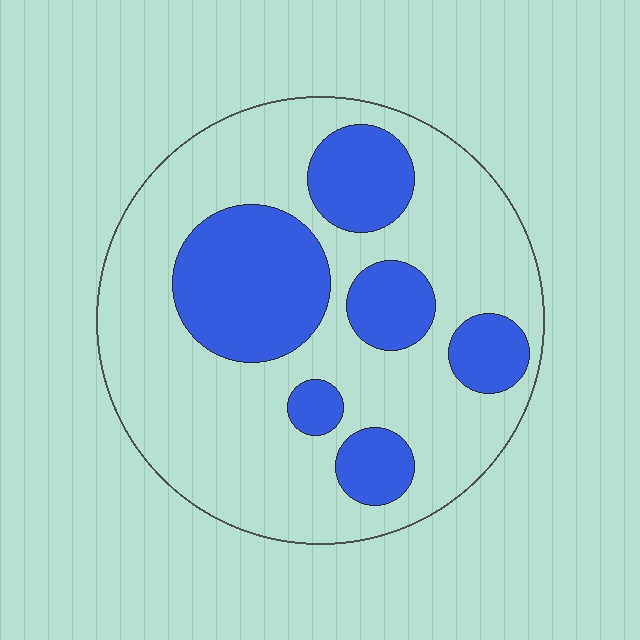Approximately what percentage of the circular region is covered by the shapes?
Approximately 30%.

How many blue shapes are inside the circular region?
6.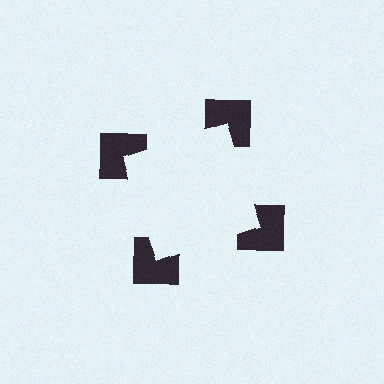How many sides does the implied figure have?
4 sides.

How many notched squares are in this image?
There are 4 — one at each vertex of the illusory square.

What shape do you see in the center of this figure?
An illusory square — its edges are inferred from the aligned wedge cuts in the notched squares, not physically drawn.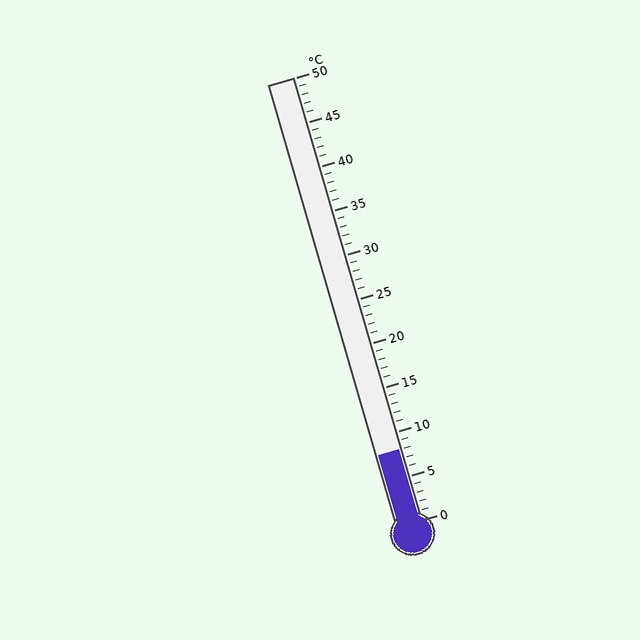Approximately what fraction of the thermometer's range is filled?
The thermometer is filled to approximately 15% of its range.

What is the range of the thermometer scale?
The thermometer scale ranges from 0°C to 50°C.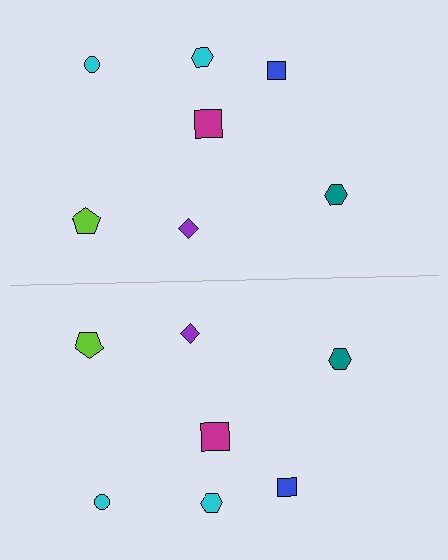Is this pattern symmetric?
Yes, this pattern has bilateral (reflection) symmetry.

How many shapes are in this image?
There are 14 shapes in this image.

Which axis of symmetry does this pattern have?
The pattern has a horizontal axis of symmetry running through the center of the image.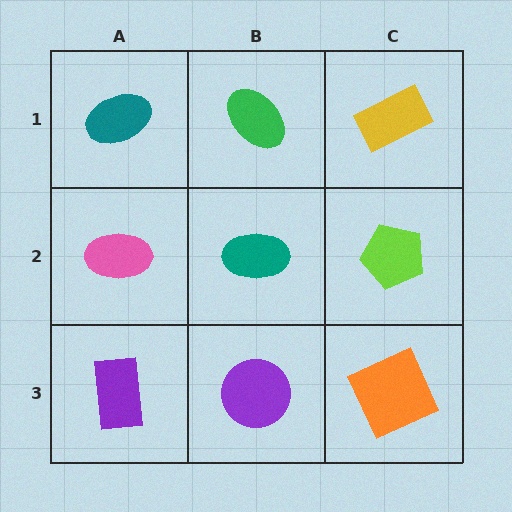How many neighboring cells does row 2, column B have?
4.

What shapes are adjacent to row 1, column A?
A pink ellipse (row 2, column A), a green ellipse (row 1, column B).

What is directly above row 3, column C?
A lime pentagon.